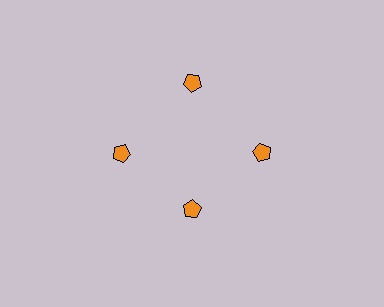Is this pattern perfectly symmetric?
No. The 4 orange pentagons are arranged in a ring, but one element near the 6 o'clock position is pulled inward toward the center, breaking the 4-fold rotational symmetry.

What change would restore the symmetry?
The symmetry would be restored by moving it outward, back onto the ring so that all 4 pentagons sit at equal angles and equal distance from the center.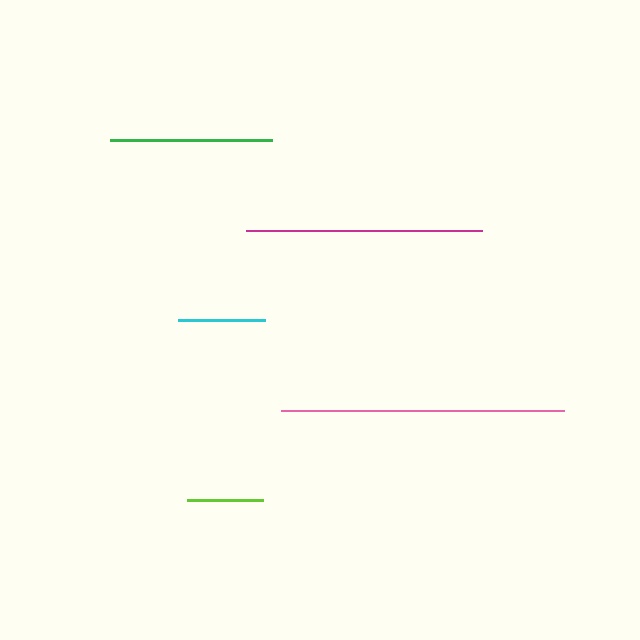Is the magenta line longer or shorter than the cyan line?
The magenta line is longer than the cyan line.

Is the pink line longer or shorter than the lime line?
The pink line is longer than the lime line.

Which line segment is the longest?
The pink line is the longest at approximately 283 pixels.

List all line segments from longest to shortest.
From longest to shortest: pink, magenta, green, cyan, lime.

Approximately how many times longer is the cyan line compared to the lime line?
The cyan line is approximately 1.1 times the length of the lime line.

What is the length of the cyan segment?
The cyan segment is approximately 87 pixels long.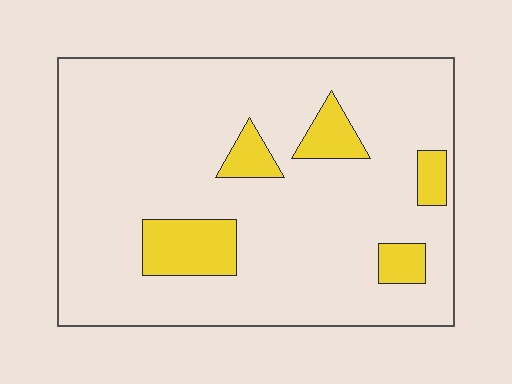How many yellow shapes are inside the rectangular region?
5.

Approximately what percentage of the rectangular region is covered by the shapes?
Approximately 15%.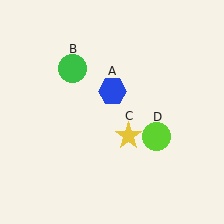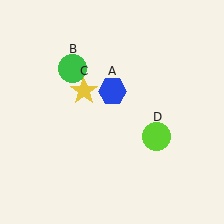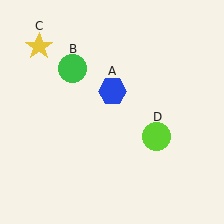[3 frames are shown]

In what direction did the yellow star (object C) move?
The yellow star (object C) moved up and to the left.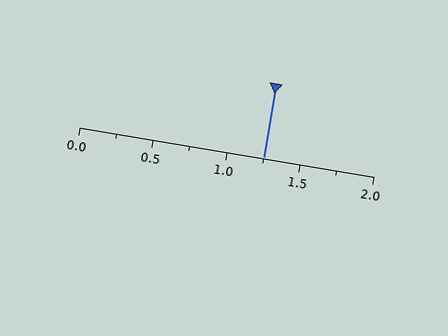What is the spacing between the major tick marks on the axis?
The major ticks are spaced 0.5 apart.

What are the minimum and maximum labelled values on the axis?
The axis runs from 0.0 to 2.0.